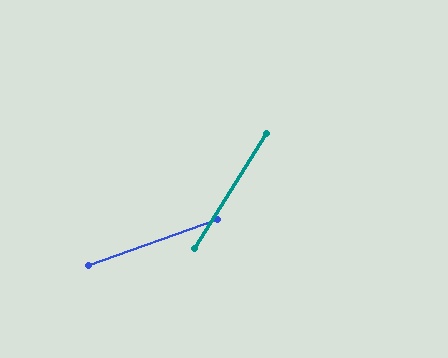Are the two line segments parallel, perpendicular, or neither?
Neither parallel nor perpendicular — they differ by about 38°.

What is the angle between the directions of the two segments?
Approximately 38 degrees.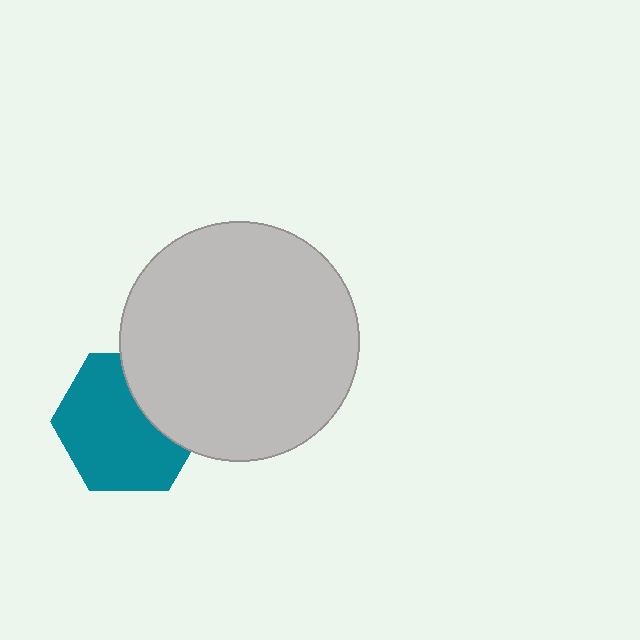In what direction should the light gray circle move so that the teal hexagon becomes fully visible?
The light gray circle should move right. That is the shortest direction to clear the overlap and leave the teal hexagon fully visible.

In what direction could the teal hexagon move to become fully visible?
The teal hexagon could move left. That would shift it out from behind the light gray circle entirely.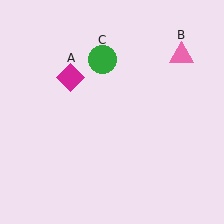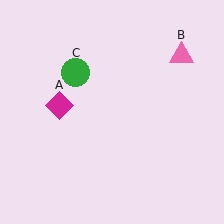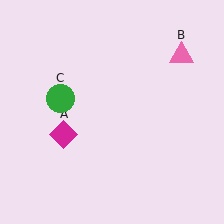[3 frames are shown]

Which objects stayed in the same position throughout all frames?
Pink triangle (object B) remained stationary.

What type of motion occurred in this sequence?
The magenta diamond (object A), green circle (object C) rotated counterclockwise around the center of the scene.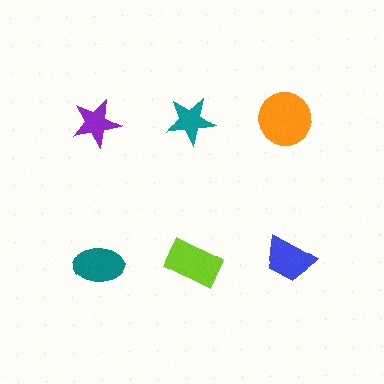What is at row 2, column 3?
A blue trapezoid.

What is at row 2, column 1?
A teal ellipse.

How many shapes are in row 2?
3 shapes.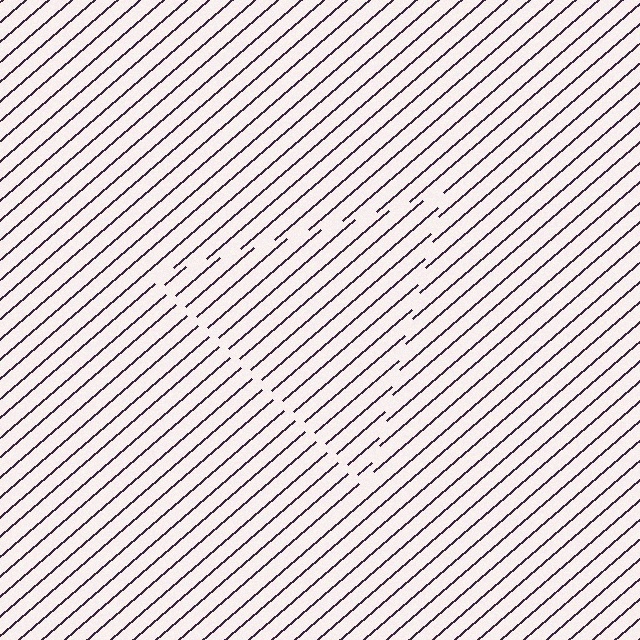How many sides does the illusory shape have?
3 sides — the line-ends trace a triangle.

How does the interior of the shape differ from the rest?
The interior of the shape contains the same grating, shifted by half a period — the contour is defined by the phase discontinuity where line-ends from the inner and outer gratings abut.